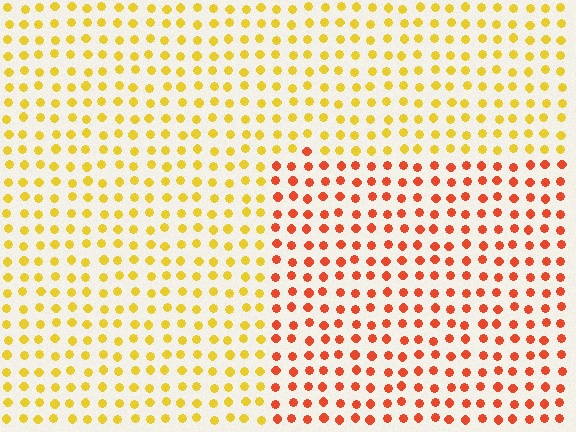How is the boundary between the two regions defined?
The boundary is defined purely by a slight shift in hue (about 43 degrees). Spacing, size, and orientation are identical on both sides.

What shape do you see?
I see a rectangle.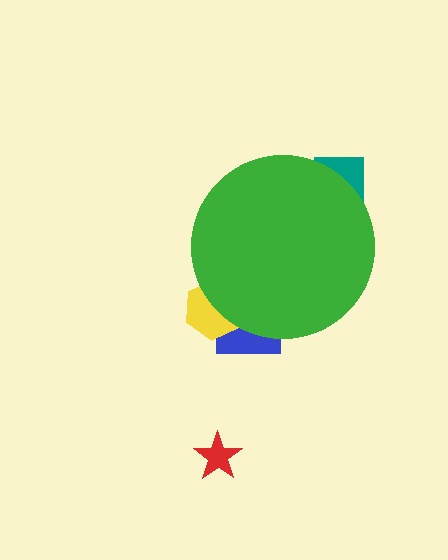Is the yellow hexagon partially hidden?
Yes, the yellow hexagon is partially hidden behind the green circle.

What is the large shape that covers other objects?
A green circle.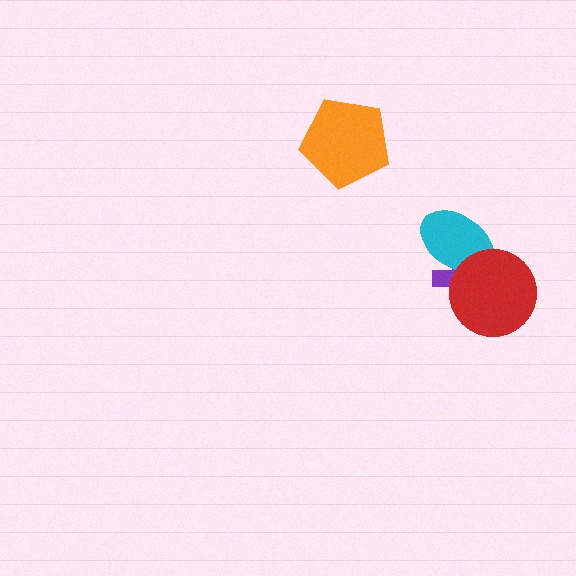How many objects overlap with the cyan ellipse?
2 objects overlap with the cyan ellipse.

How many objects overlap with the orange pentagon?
0 objects overlap with the orange pentagon.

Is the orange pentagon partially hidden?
No, no other shape covers it.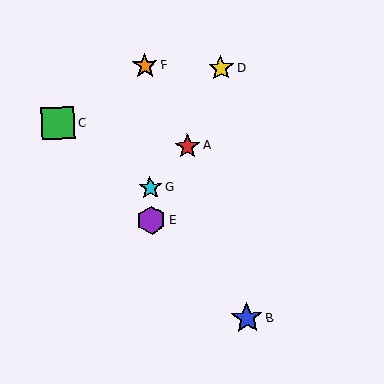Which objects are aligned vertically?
Objects E, F, G are aligned vertically.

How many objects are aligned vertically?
3 objects (E, F, G) are aligned vertically.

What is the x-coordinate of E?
Object E is at x≈152.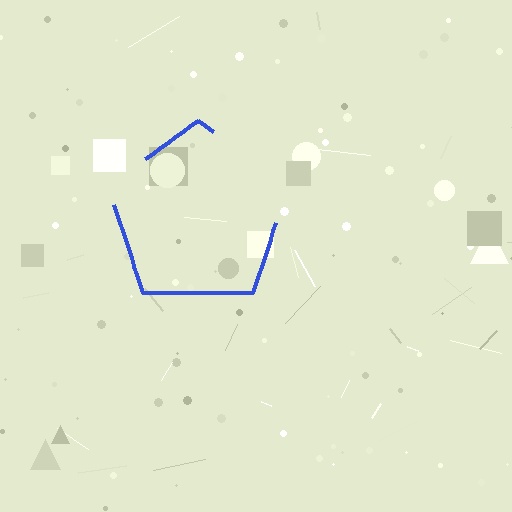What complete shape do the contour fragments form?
The contour fragments form a pentagon.